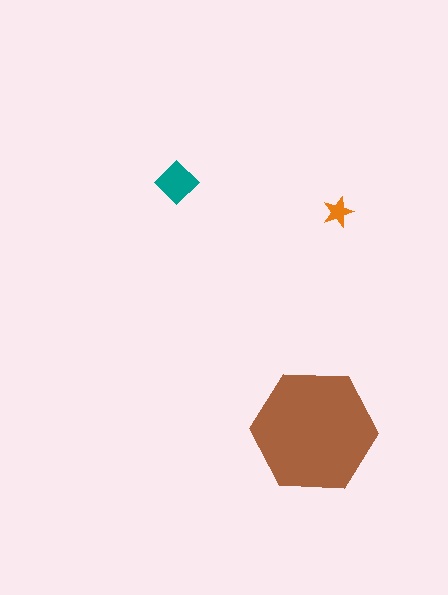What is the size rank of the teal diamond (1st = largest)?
2nd.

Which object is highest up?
The teal diamond is topmost.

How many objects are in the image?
There are 3 objects in the image.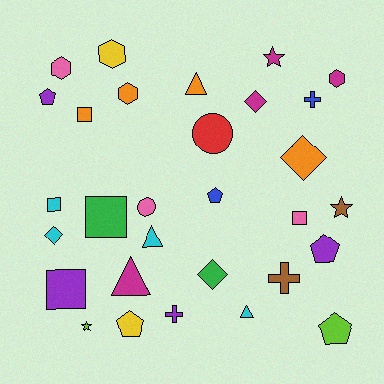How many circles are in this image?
There are 2 circles.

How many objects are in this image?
There are 30 objects.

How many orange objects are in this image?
There are 4 orange objects.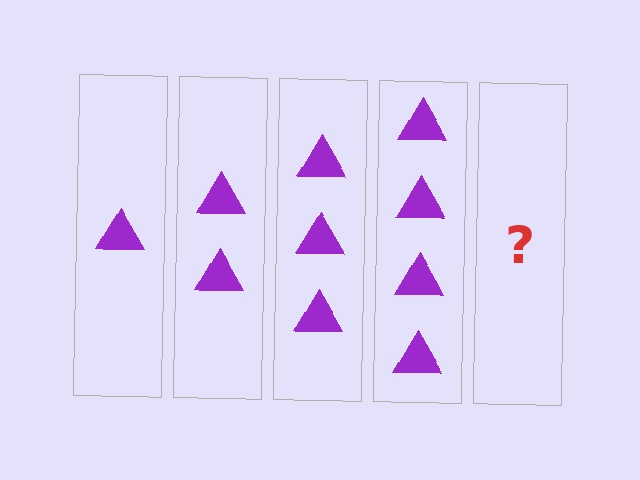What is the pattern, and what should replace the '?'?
The pattern is that each step adds one more triangle. The '?' should be 5 triangles.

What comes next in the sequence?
The next element should be 5 triangles.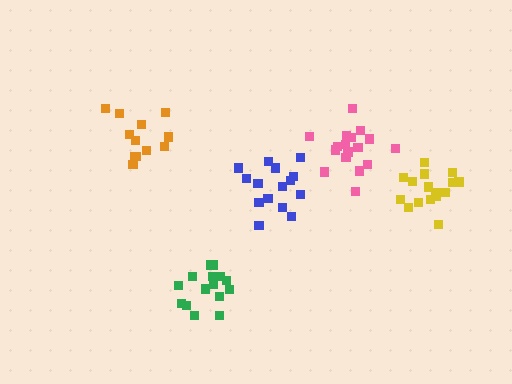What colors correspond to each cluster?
The clusters are colored: yellow, orange, blue, green, pink.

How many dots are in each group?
Group 1: 16 dots, Group 2: 12 dots, Group 3: 15 dots, Group 4: 15 dots, Group 5: 17 dots (75 total).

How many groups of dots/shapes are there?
There are 5 groups.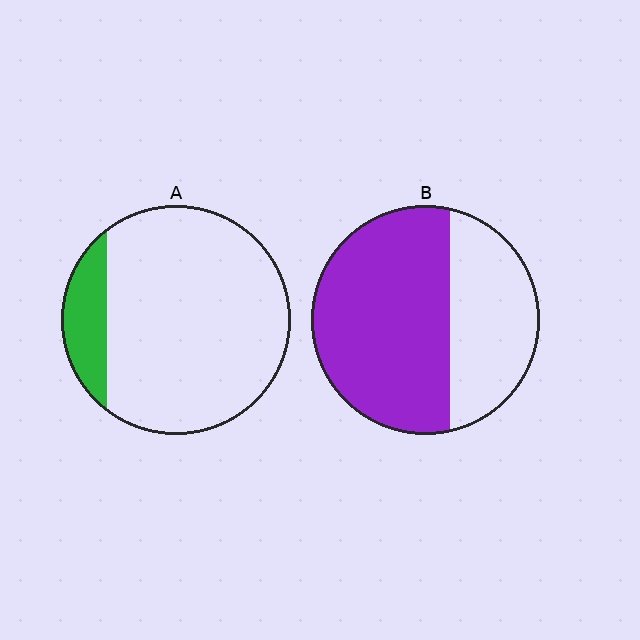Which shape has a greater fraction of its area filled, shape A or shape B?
Shape B.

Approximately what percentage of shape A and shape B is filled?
A is approximately 15% and B is approximately 65%.